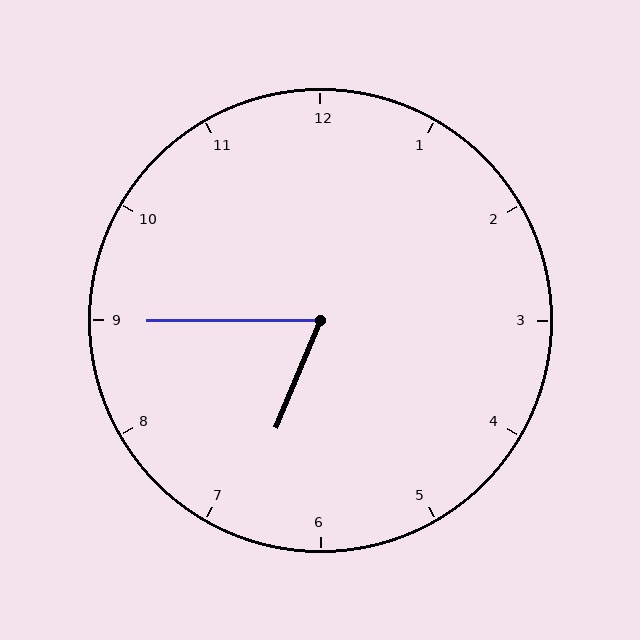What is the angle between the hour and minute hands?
Approximately 68 degrees.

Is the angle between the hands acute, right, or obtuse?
It is acute.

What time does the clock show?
6:45.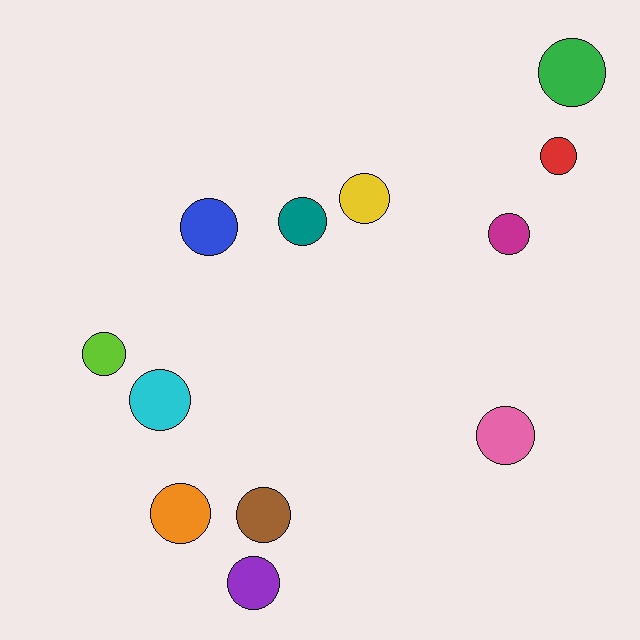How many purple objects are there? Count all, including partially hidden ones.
There is 1 purple object.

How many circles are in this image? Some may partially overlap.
There are 12 circles.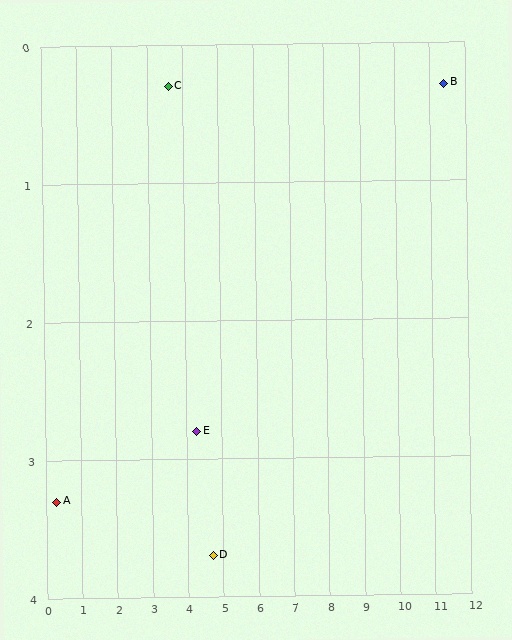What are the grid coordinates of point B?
Point B is at approximately (11.4, 0.3).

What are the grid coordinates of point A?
Point A is at approximately (0.3, 3.3).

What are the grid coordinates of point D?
Point D is at approximately (4.7, 3.7).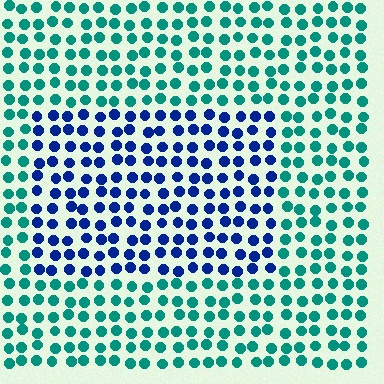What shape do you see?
I see a rectangle.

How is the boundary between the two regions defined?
The boundary is defined purely by a slight shift in hue (about 55 degrees). Spacing, size, and orientation are identical on both sides.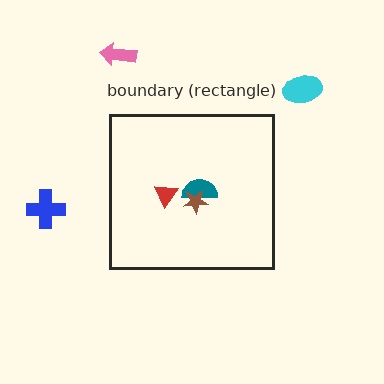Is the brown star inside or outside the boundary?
Inside.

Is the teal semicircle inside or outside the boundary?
Inside.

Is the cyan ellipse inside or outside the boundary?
Outside.